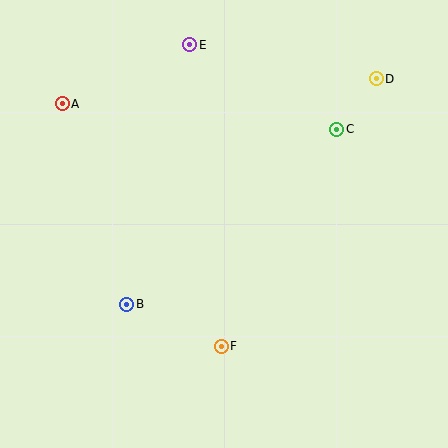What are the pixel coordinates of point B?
Point B is at (127, 304).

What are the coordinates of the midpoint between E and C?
The midpoint between E and C is at (263, 87).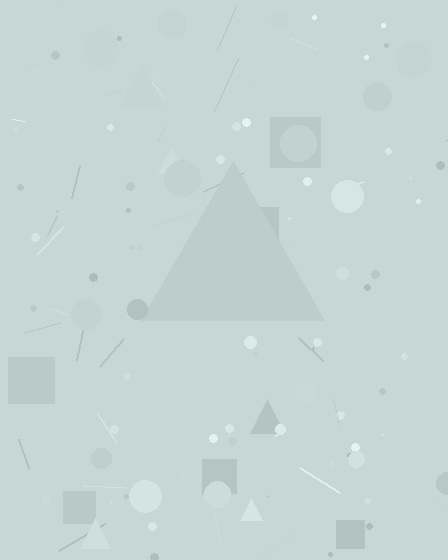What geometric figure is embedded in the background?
A triangle is embedded in the background.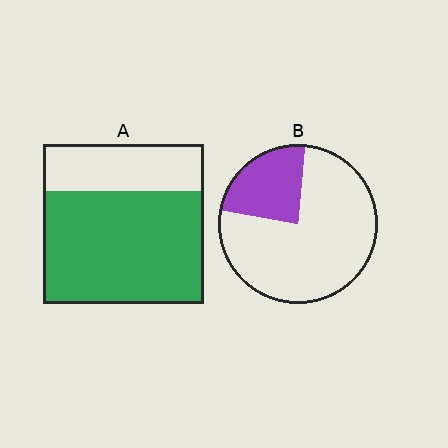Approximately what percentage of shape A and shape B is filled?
A is approximately 70% and B is approximately 25%.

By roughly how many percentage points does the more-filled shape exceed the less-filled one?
By roughly 45 percentage points (A over B).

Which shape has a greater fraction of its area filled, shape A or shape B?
Shape A.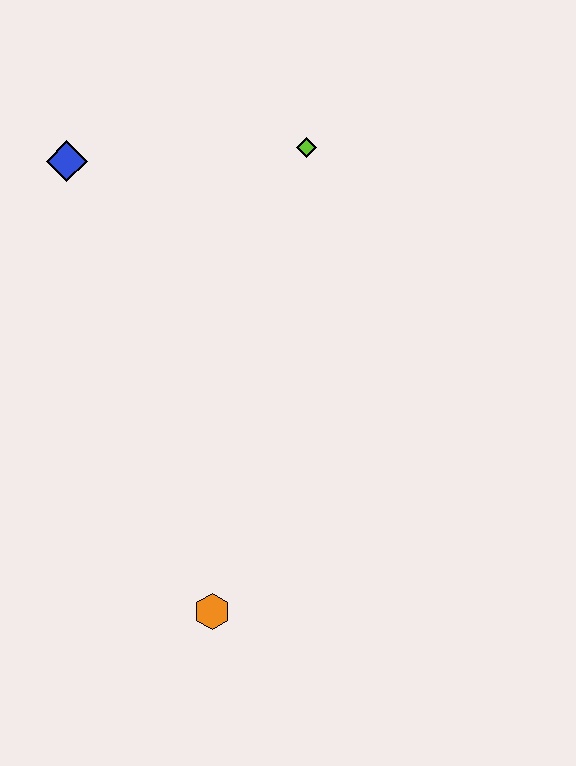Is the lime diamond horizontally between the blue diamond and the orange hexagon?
No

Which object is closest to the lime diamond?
The blue diamond is closest to the lime diamond.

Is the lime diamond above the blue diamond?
Yes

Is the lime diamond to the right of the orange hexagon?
Yes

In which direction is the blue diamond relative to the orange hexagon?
The blue diamond is above the orange hexagon.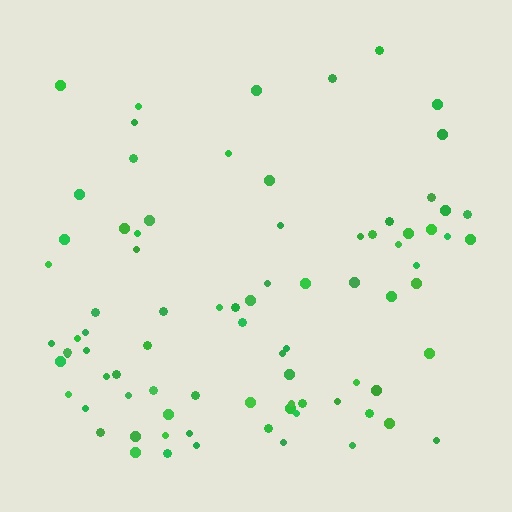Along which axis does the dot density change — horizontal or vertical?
Vertical.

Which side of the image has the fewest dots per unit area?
The top.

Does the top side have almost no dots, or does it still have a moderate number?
Still a moderate number, just noticeably fewer than the bottom.